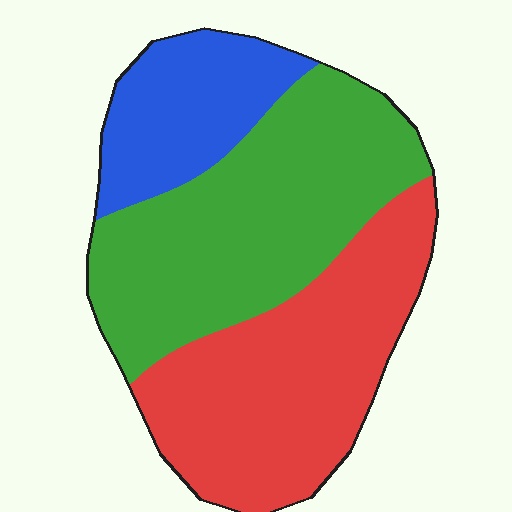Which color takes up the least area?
Blue, at roughly 20%.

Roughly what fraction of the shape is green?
Green covers around 40% of the shape.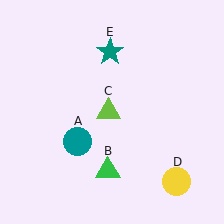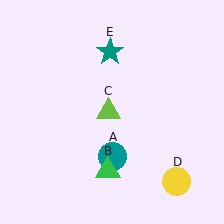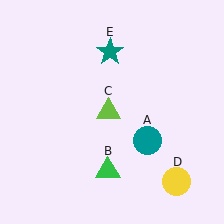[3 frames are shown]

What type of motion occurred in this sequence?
The teal circle (object A) rotated counterclockwise around the center of the scene.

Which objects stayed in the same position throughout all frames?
Green triangle (object B) and lime triangle (object C) and yellow circle (object D) and teal star (object E) remained stationary.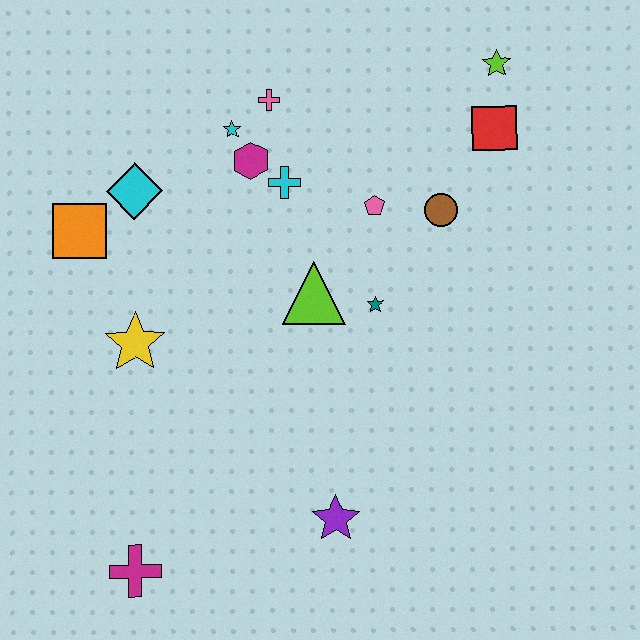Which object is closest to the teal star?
The lime triangle is closest to the teal star.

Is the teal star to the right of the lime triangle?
Yes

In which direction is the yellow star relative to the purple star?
The yellow star is to the left of the purple star.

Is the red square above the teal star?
Yes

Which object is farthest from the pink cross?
The magenta cross is farthest from the pink cross.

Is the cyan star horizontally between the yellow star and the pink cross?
Yes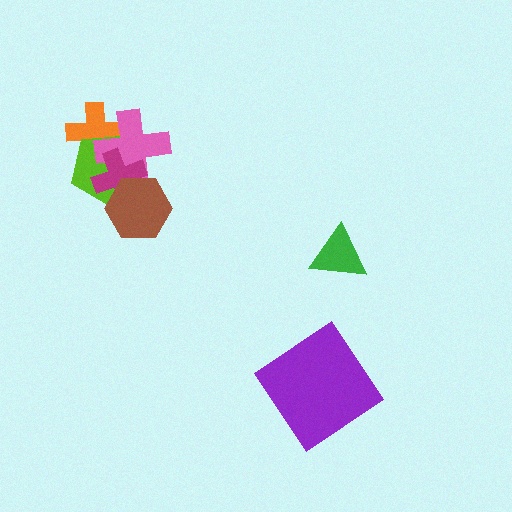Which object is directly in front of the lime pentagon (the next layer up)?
The pink cross is directly in front of the lime pentagon.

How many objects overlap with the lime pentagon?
4 objects overlap with the lime pentagon.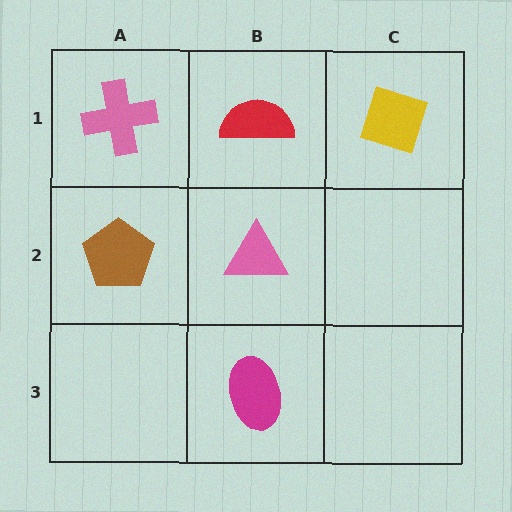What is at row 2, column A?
A brown pentagon.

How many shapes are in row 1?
3 shapes.